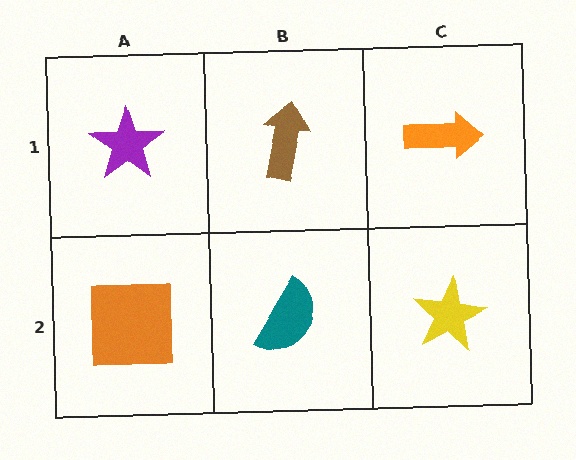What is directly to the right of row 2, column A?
A teal semicircle.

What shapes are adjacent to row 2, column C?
An orange arrow (row 1, column C), a teal semicircle (row 2, column B).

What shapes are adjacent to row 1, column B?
A teal semicircle (row 2, column B), a purple star (row 1, column A), an orange arrow (row 1, column C).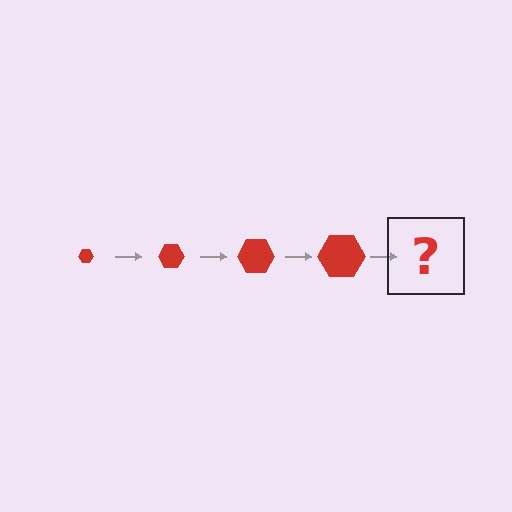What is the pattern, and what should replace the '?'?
The pattern is that the hexagon gets progressively larger each step. The '?' should be a red hexagon, larger than the previous one.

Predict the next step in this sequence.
The next step is a red hexagon, larger than the previous one.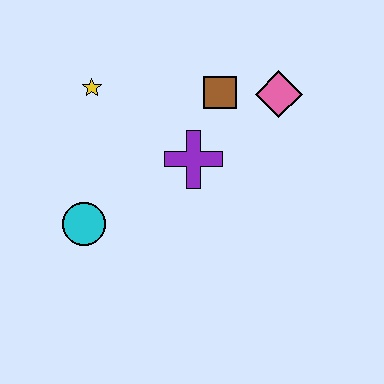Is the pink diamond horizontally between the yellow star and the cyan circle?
No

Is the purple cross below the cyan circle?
No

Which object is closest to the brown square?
The pink diamond is closest to the brown square.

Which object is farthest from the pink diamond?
The cyan circle is farthest from the pink diamond.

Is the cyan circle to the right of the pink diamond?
No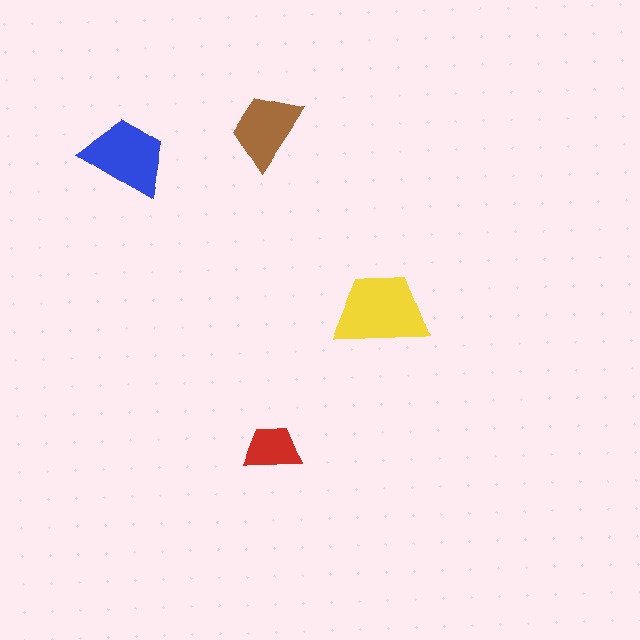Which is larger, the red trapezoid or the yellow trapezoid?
The yellow one.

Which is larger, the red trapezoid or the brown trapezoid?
The brown one.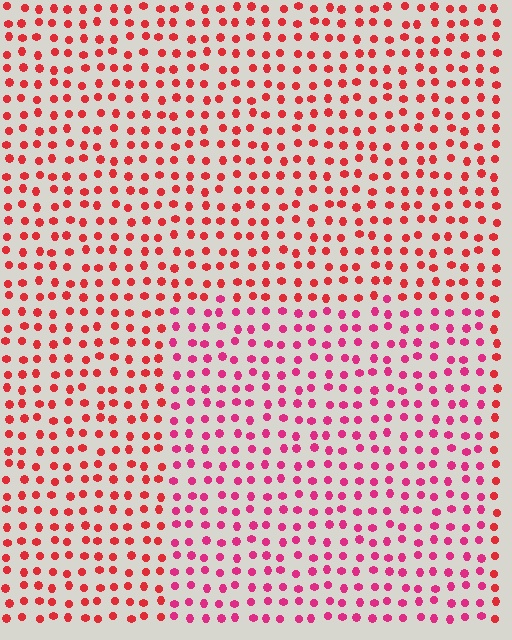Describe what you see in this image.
The image is filled with small red elements in a uniform arrangement. A rectangle-shaped region is visible where the elements are tinted to a slightly different hue, forming a subtle color boundary.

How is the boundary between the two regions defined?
The boundary is defined purely by a slight shift in hue (about 27 degrees). Spacing, size, and orientation are identical on both sides.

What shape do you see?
I see a rectangle.